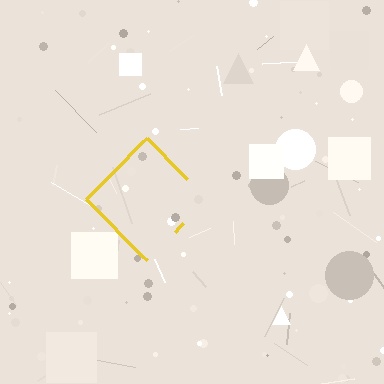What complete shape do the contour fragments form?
The contour fragments form a diamond.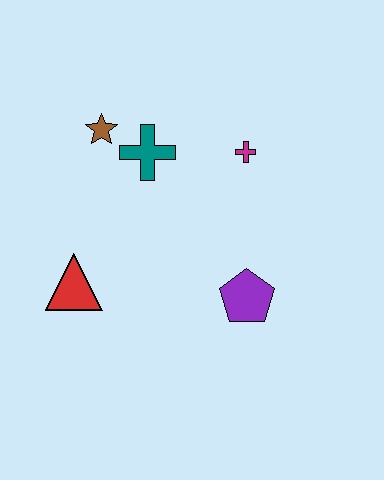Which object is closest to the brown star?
The teal cross is closest to the brown star.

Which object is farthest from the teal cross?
The purple pentagon is farthest from the teal cross.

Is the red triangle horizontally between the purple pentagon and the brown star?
No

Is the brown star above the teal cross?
Yes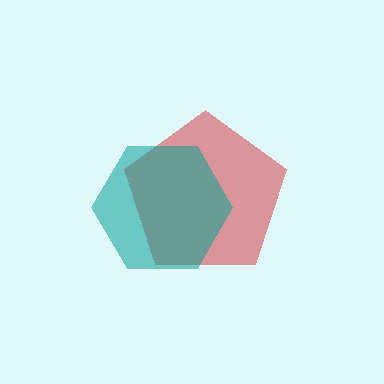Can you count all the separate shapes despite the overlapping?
Yes, there are 2 separate shapes.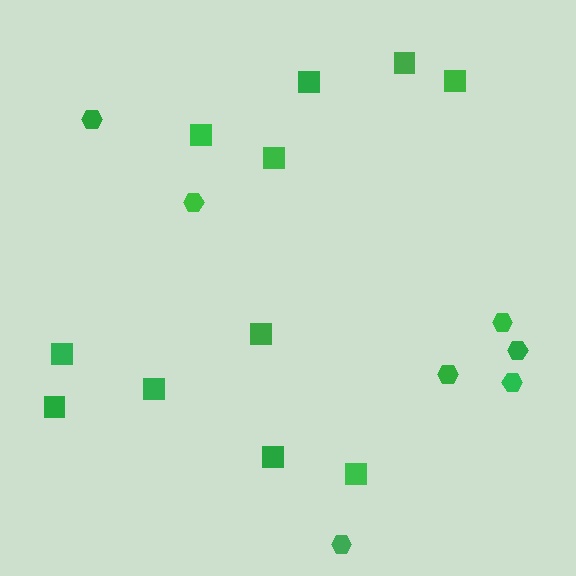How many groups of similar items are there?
There are 2 groups: one group of squares (11) and one group of hexagons (7).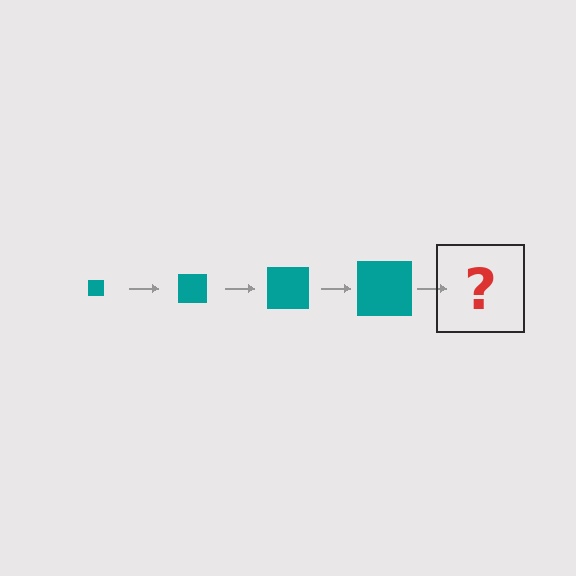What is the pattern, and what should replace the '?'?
The pattern is that the square gets progressively larger each step. The '?' should be a teal square, larger than the previous one.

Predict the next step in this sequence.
The next step is a teal square, larger than the previous one.